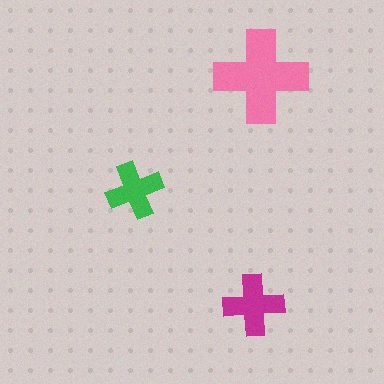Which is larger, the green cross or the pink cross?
The pink one.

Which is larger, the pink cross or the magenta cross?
The pink one.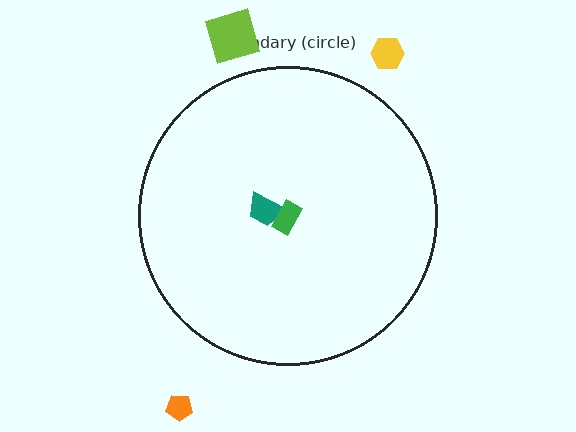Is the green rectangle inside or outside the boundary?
Inside.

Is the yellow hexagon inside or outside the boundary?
Outside.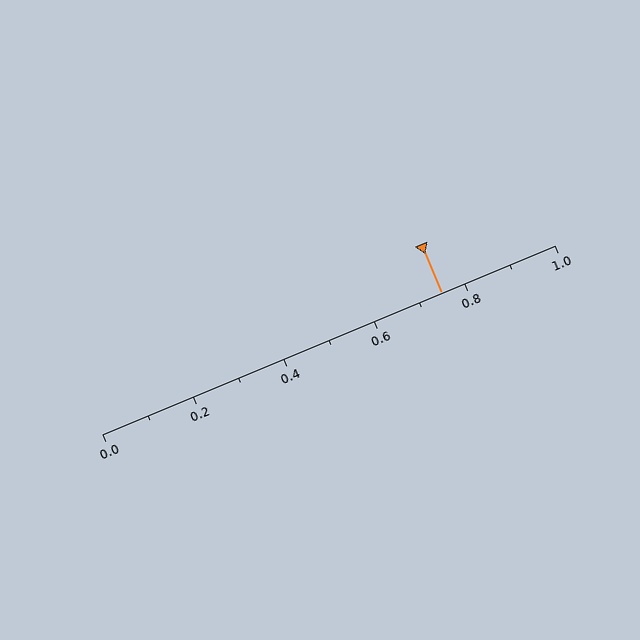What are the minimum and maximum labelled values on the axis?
The axis runs from 0.0 to 1.0.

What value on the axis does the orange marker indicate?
The marker indicates approximately 0.75.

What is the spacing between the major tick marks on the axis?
The major ticks are spaced 0.2 apart.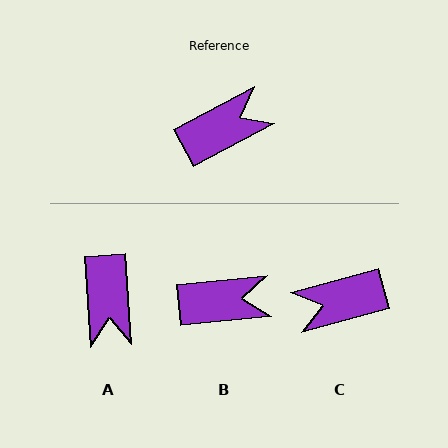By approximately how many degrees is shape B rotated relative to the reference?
Approximately 23 degrees clockwise.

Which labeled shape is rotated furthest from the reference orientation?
C, about 167 degrees away.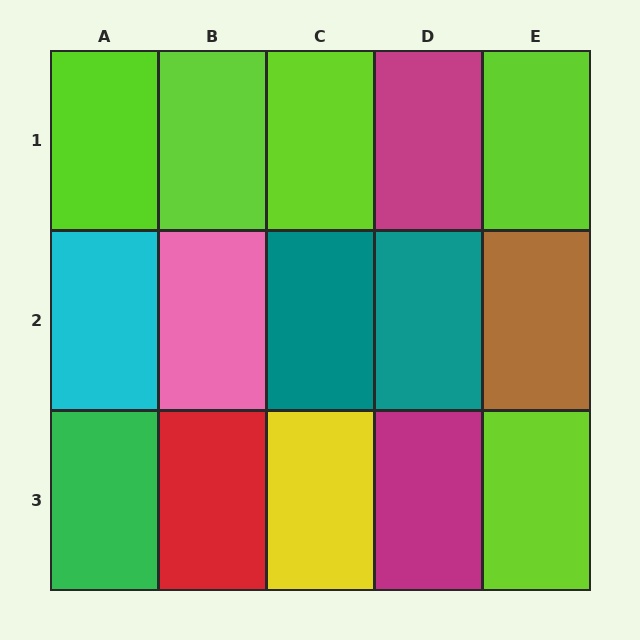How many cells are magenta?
2 cells are magenta.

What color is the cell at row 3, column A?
Green.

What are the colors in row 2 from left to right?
Cyan, pink, teal, teal, brown.